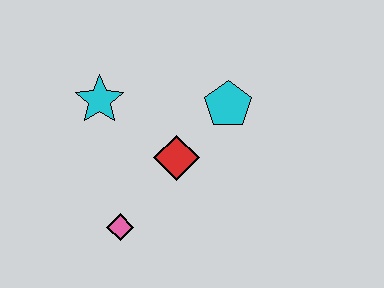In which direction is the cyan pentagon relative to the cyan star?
The cyan pentagon is to the right of the cyan star.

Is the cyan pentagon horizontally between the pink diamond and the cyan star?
No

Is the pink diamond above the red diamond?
No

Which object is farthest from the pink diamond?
The cyan pentagon is farthest from the pink diamond.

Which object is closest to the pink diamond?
The red diamond is closest to the pink diamond.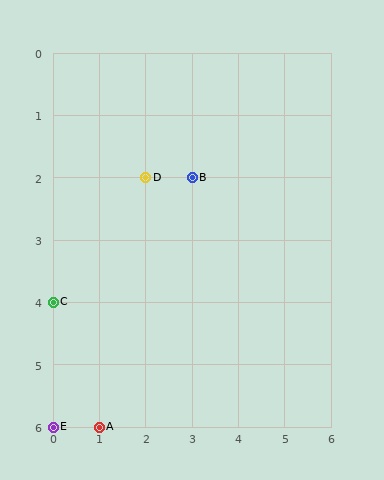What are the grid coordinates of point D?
Point D is at grid coordinates (2, 2).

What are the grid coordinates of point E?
Point E is at grid coordinates (0, 6).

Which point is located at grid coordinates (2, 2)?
Point D is at (2, 2).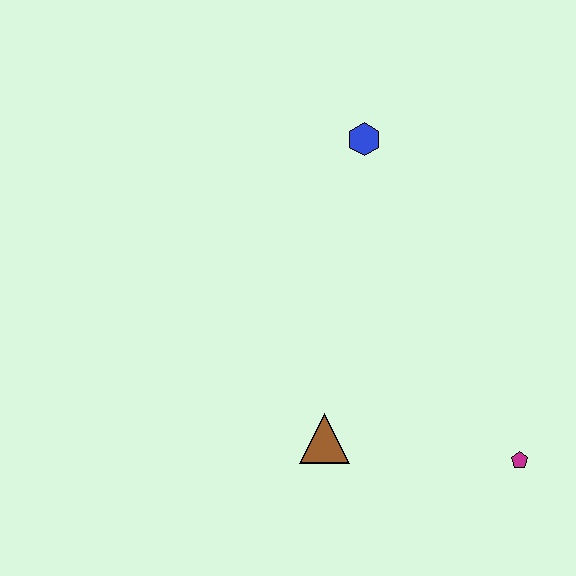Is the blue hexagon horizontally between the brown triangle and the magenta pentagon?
Yes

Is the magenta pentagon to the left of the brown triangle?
No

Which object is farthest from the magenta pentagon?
The blue hexagon is farthest from the magenta pentagon.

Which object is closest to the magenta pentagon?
The brown triangle is closest to the magenta pentagon.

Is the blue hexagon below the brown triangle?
No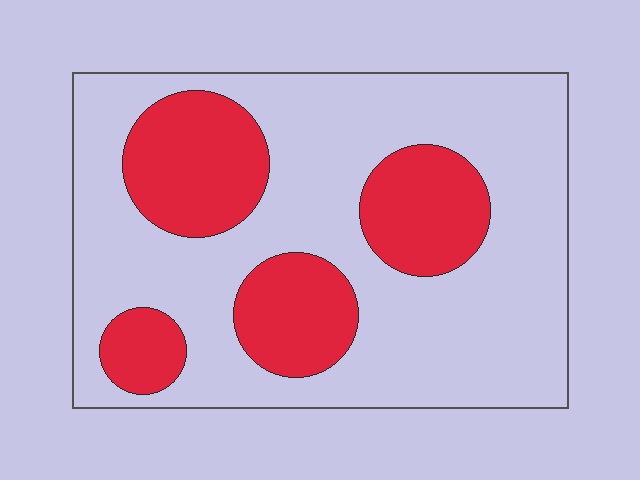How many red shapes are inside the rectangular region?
4.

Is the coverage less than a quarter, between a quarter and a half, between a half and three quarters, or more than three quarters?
Between a quarter and a half.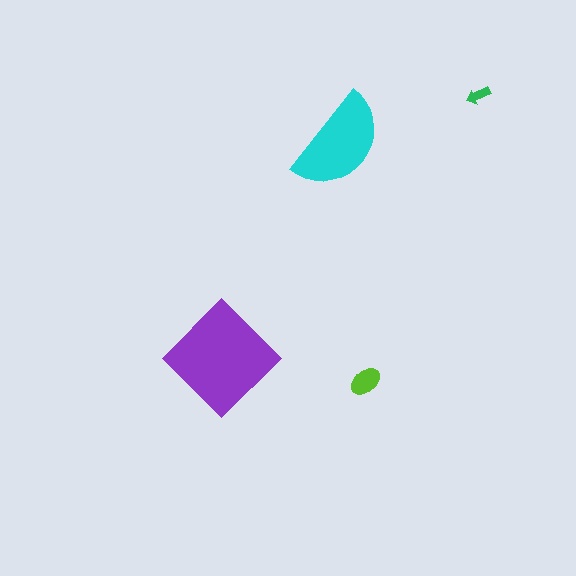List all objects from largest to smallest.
The purple diamond, the cyan semicircle, the lime ellipse, the green arrow.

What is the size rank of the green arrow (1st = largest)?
4th.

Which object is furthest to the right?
The green arrow is rightmost.